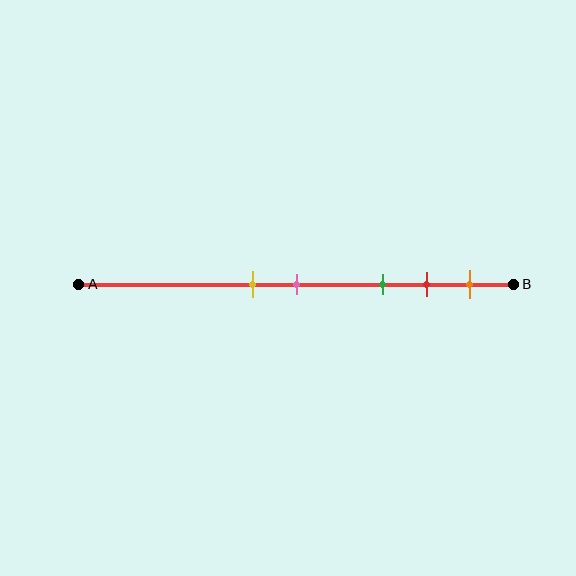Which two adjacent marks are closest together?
The yellow and pink marks are the closest adjacent pair.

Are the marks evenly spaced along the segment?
No, the marks are not evenly spaced.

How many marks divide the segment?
There are 5 marks dividing the segment.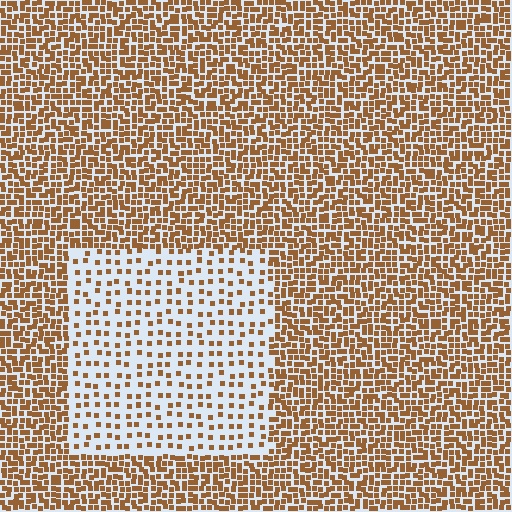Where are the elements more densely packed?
The elements are more densely packed outside the rectangle boundary.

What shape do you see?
I see a rectangle.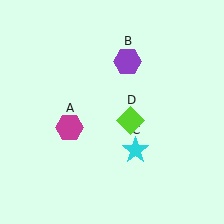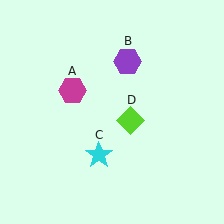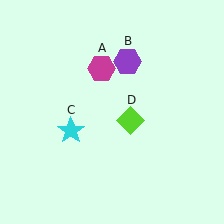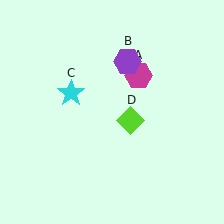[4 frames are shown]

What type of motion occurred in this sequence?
The magenta hexagon (object A), cyan star (object C) rotated clockwise around the center of the scene.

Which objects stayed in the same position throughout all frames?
Purple hexagon (object B) and lime diamond (object D) remained stationary.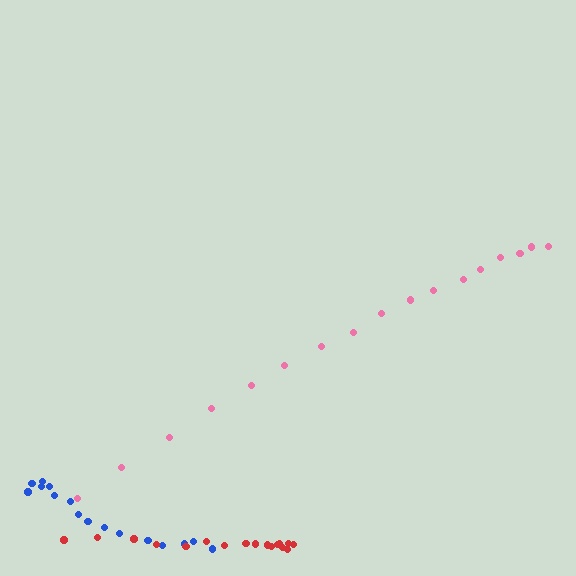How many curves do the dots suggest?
There are 3 distinct paths.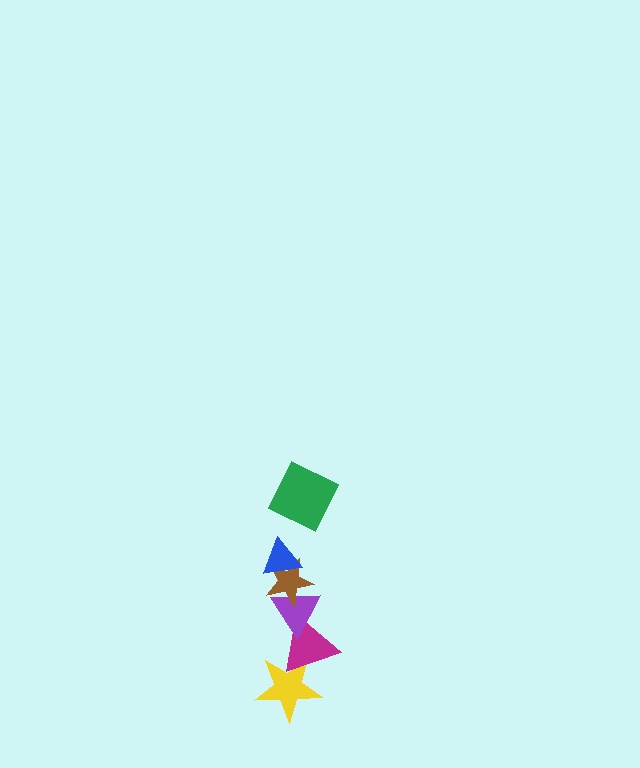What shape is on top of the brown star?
The blue triangle is on top of the brown star.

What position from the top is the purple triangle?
The purple triangle is 4th from the top.